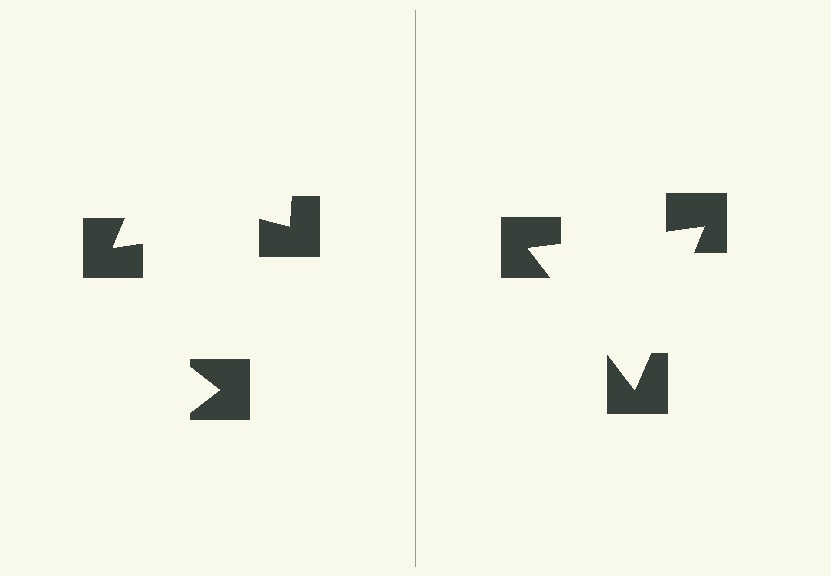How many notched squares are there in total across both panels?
6 — 3 on each side.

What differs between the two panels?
The notched squares are positioned identically on both sides; only the wedge orientations differ. On the right they align to a triangle; on the left they are misaligned.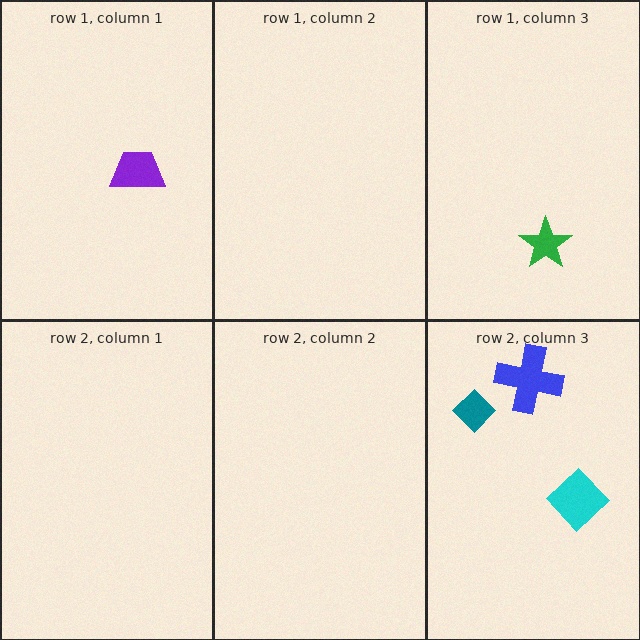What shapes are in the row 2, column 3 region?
The cyan diamond, the blue cross, the teal diamond.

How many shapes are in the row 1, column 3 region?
1.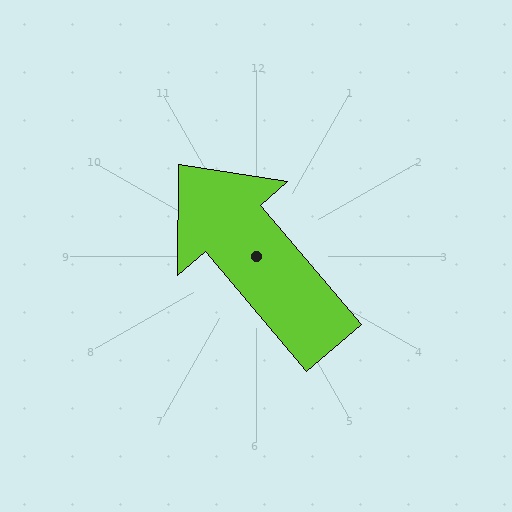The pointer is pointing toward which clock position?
Roughly 11 o'clock.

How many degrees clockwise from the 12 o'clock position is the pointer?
Approximately 320 degrees.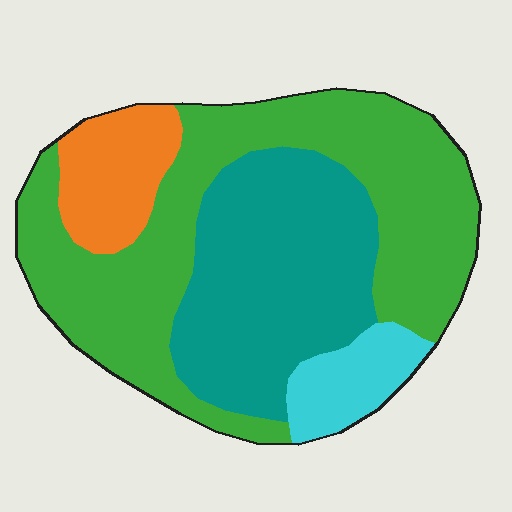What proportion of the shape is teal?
Teal covers 33% of the shape.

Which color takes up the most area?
Green, at roughly 50%.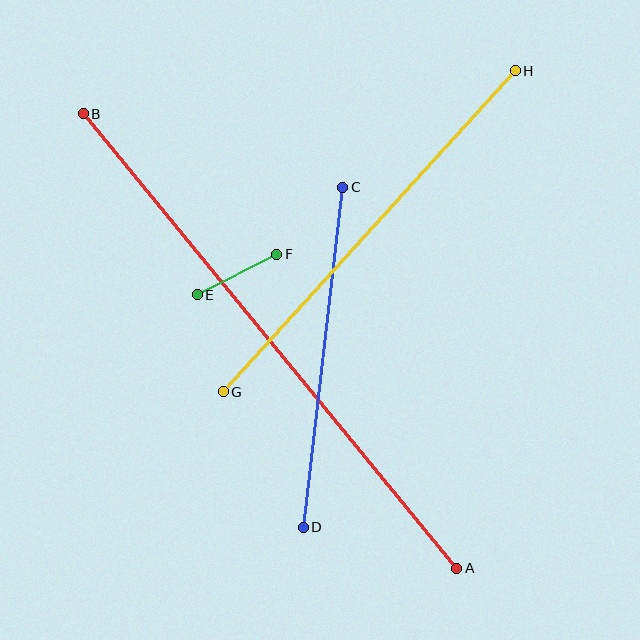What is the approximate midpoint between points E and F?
The midpoint is at approximately (237, 275) pixels.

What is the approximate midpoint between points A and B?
The midpoint is at approximately (270, 341) pixels.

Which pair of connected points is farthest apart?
Points A and B are farthest apart.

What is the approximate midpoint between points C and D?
The midpoint is at approximately (323, 357) pixels.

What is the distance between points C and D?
The distance is approximately 342 pixels.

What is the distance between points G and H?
The distance is approximately 434 pixels.